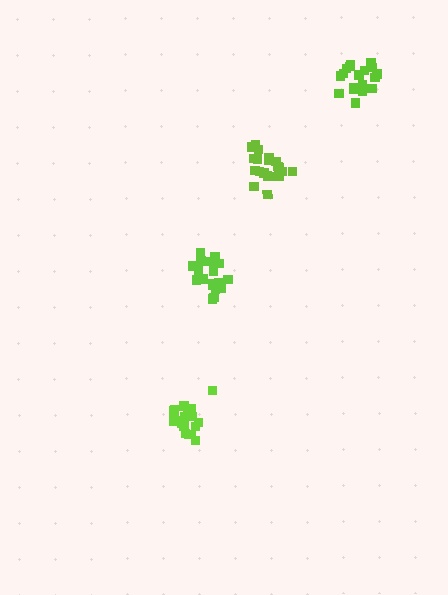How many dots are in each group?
Group 1: 20 dots, Group 2: 20 dots, Group 3: 19 dots, Group 4: 20 dots (79 total).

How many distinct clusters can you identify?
There are 4 distinct clusters.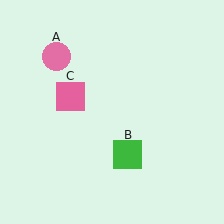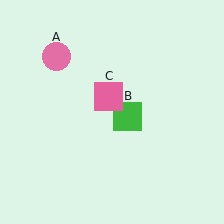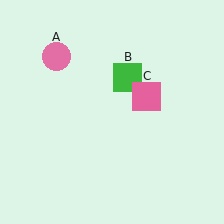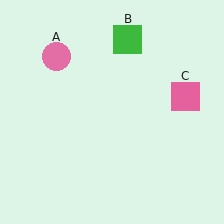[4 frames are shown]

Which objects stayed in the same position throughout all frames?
Pink circle (object A) remained stationary.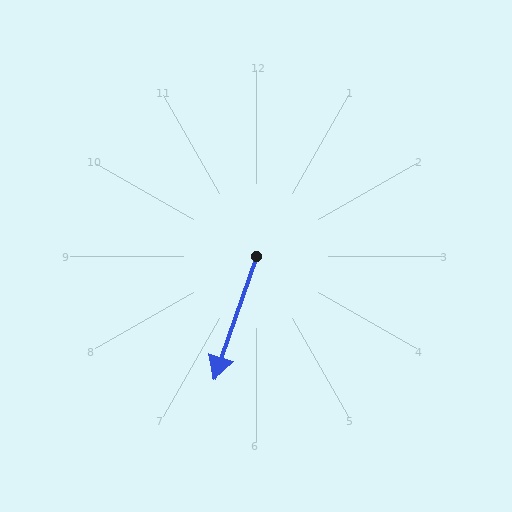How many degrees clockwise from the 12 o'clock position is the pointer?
Approximately 199 degrees.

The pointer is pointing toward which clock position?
Roughly 7 o'clock.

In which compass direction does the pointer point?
South.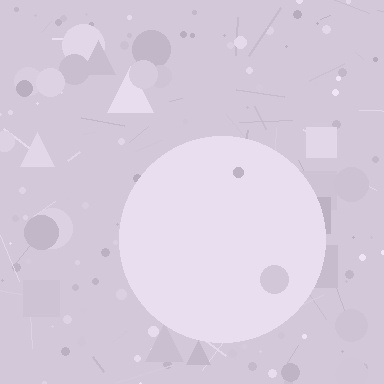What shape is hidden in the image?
A circle is hidden in the image.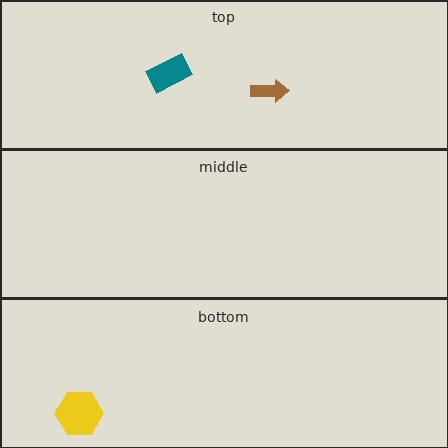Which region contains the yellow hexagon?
The bottom region.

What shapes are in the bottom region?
The yellow hexagon.